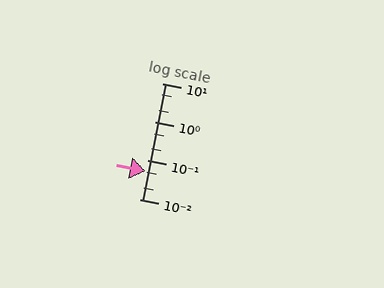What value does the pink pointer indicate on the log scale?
The pointer indicates approximately 0.054.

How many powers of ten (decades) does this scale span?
The scale spans 3 decades, from 0.01 to 10.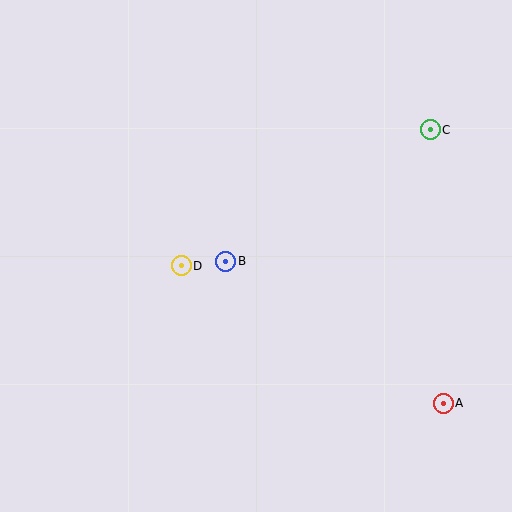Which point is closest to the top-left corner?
Point D is closest to the top-left corner.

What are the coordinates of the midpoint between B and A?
The midpoint between B and A is at (335, 332).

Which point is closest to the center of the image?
Point B at (226, 261) is closest to the center.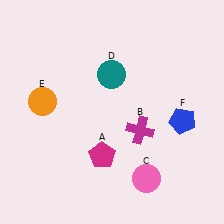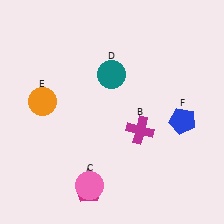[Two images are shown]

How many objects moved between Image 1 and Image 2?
2 objects moved between the two images.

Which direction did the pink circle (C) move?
The pink circle (C) moved left.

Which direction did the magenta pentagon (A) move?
The magenta pentagon (A) moved down.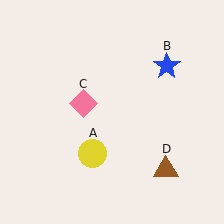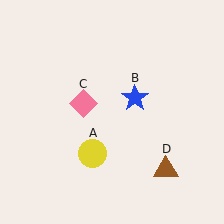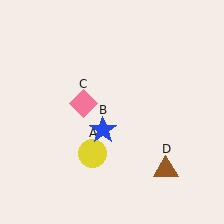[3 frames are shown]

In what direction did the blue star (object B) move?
The blue star (object B) moved down and to the left.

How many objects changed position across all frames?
1 object changed position: blue star (object B).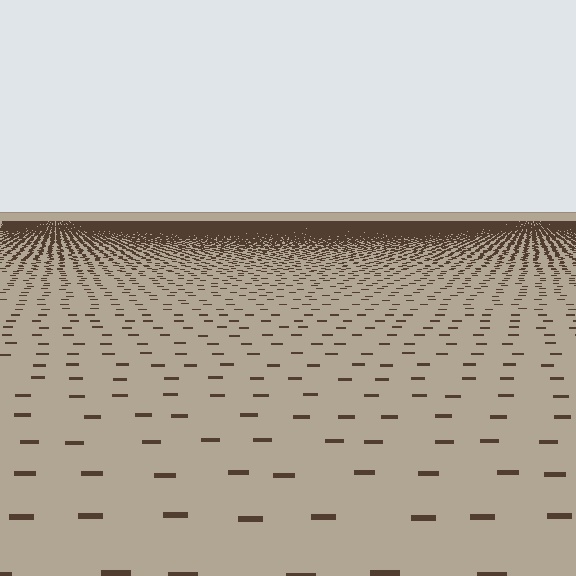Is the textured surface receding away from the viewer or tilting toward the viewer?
The surface is receding away from the viewer. Texture elements get smaller and denser toward the top.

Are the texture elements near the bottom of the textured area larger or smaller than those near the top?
Larger. Near the bottom, elements are closer to the viewer and appear at a bigger on-screen size.